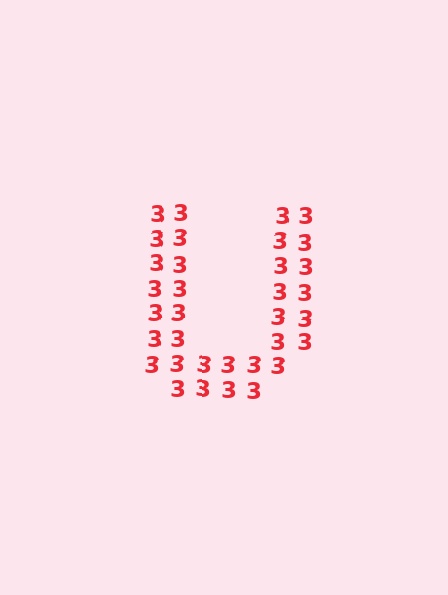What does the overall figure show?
The overall figure shows the letter U.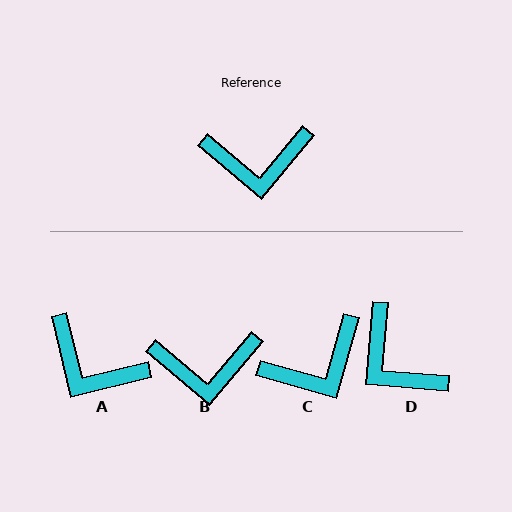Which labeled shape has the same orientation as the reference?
B.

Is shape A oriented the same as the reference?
No, it is off by about 36 degrees.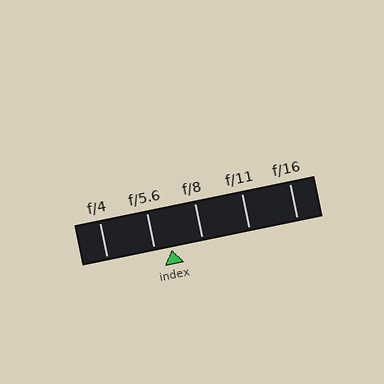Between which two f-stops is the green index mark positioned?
The index mark is between f/5.6 and f/8.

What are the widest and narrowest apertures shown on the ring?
The widest aperture shown is f/4 and the narrowest is f/16.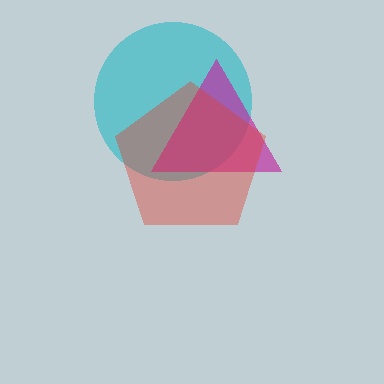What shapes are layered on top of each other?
The layered shapes are: a cyan circle, a magenta triangle, a red pentagon.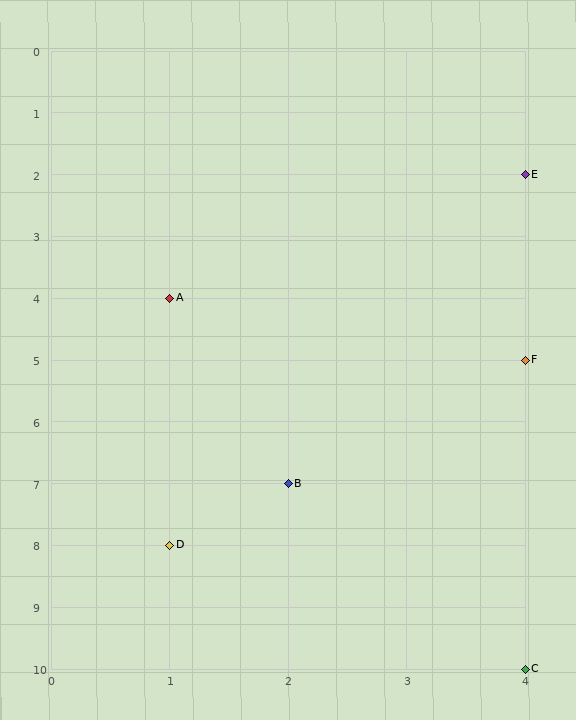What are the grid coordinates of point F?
Point F is at grid coordinates (4, 5).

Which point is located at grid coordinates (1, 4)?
Point A is at (1, 4).